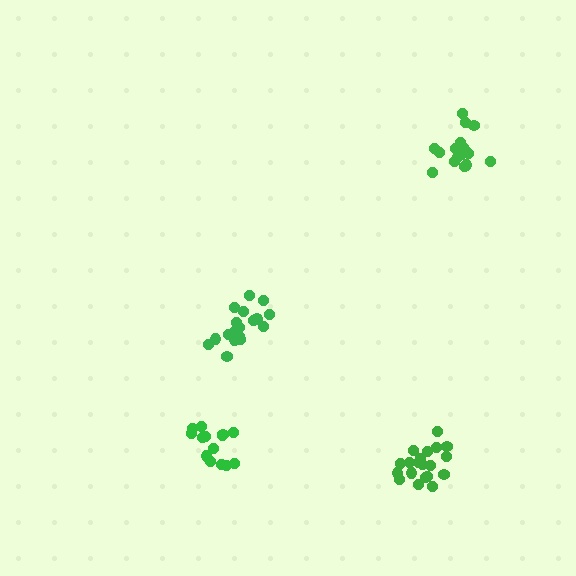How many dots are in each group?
Group 1: 14 dots, Group 2: 17 dots, Group 3: 18 dots, Group 4: 20 dots (69 total).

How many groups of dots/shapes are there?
There are 4 groups.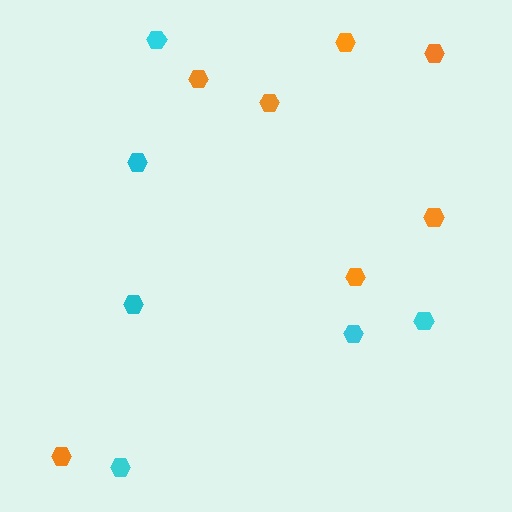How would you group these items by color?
There are 2 groups: one group of cyan hexagons (6) and one group of orange hexagons (7).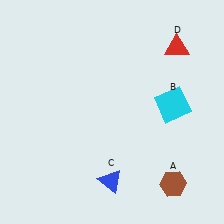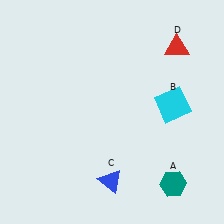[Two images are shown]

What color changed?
The hexagon (A) changed from brown in Image 1 to teal in Image 2.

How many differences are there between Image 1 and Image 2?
There is 1 difference between the two images.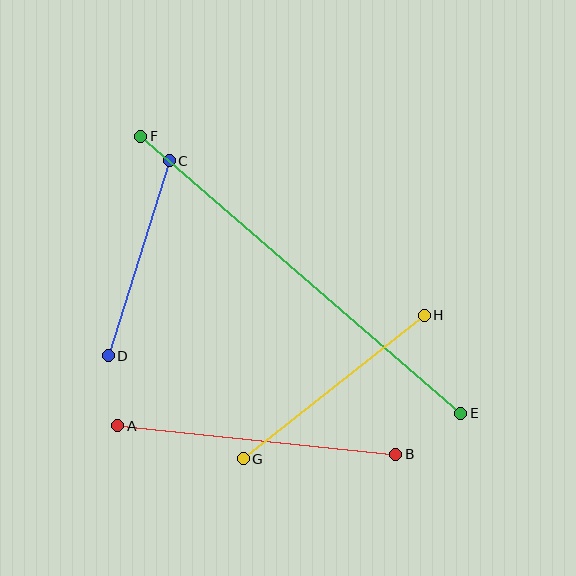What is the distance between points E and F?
The distance is approximately 423 pixels.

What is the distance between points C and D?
The distance is approximately 204 pixels.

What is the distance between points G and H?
The distance is approximately 231 pixels.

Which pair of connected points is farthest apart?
Points E and F are farthest apart.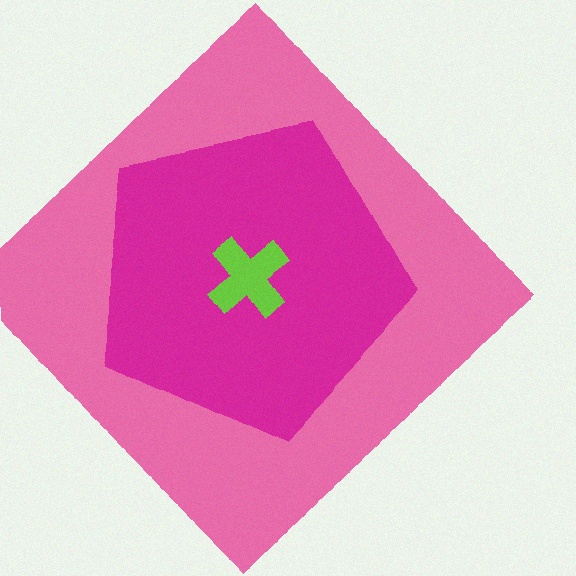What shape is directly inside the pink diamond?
The magenta pentagon.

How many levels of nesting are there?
3.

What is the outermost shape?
The pink diamond.